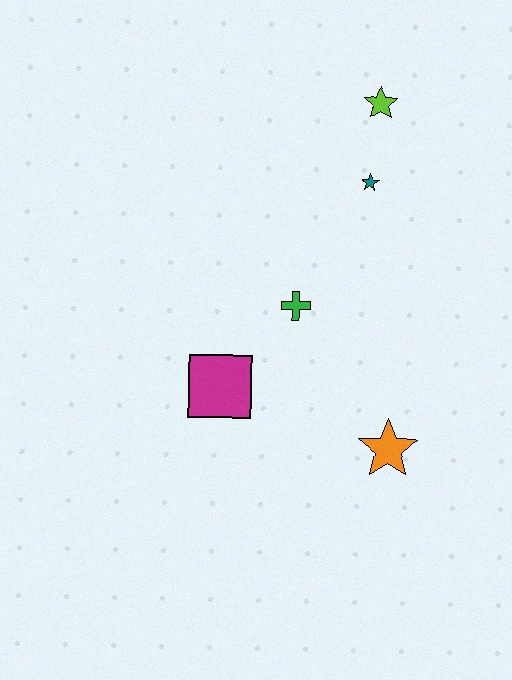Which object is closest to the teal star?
The lime star is closest to the teal star.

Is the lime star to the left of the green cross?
No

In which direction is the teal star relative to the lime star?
The teal star is below the lime star.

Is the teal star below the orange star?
No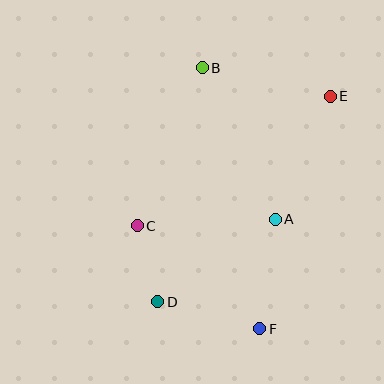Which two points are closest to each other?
Points C and D are closest to each other.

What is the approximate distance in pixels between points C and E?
The distance between C and E is approximately 232 pixels.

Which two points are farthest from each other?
Points D and E are farthest from each other.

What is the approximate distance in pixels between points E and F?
The distance between E and F is approximately 243 pixels.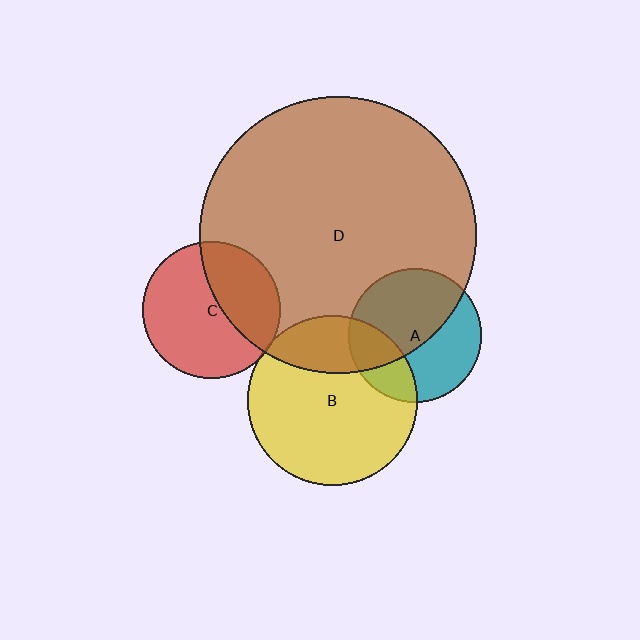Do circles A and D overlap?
Yes.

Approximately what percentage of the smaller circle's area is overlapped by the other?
Approximately 55%.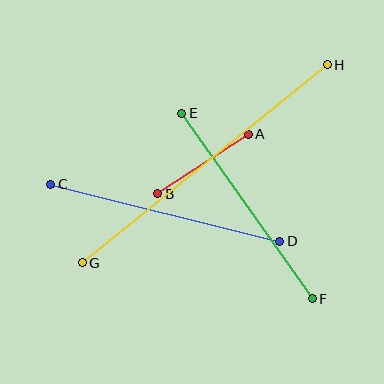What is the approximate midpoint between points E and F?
The midpoint is at approximately (247, 206) pixels.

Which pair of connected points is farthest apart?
Points G and H are farthest apart.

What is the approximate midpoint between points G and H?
The midpoint is at approximately (205, 164) pixels.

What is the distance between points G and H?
The distance is approximately 315 pixels.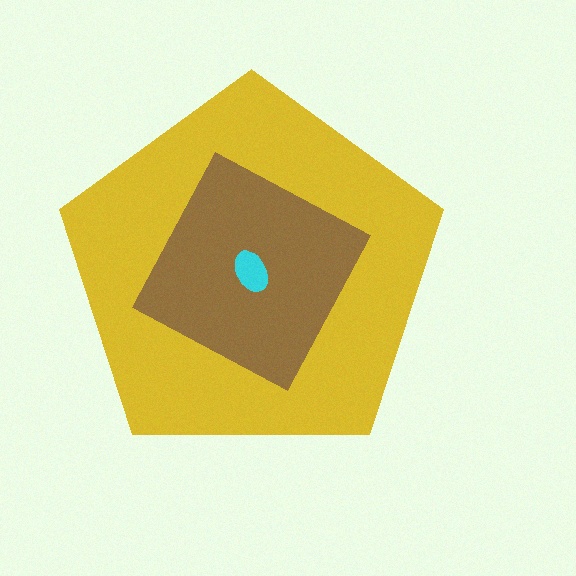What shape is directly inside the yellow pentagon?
The brown square.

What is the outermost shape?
The yellow pentagon.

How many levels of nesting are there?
3.